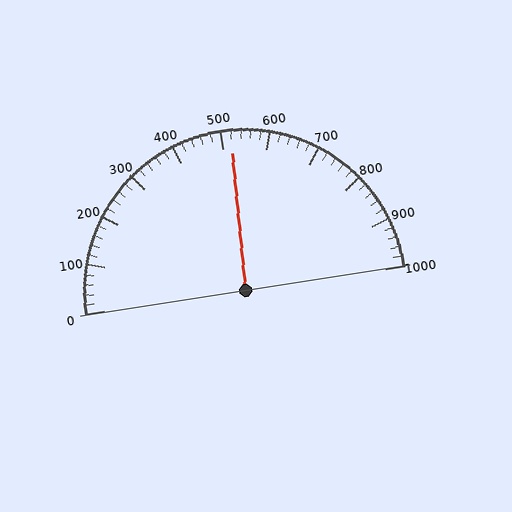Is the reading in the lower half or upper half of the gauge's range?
The reading is in the upper half of the range (0 to 1000).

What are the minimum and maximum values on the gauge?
The gauge ranges from 0 to 1000.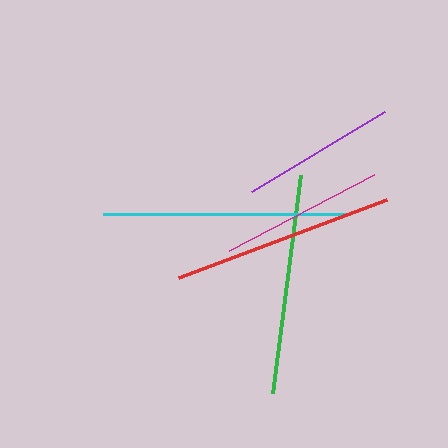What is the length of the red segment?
The red segment is approximately 222 pixels long.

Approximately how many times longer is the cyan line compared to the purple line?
The cyan line is approximately 1.6 times the length of the purple line.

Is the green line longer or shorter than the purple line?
The green line is longer than the purple line.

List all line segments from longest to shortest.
From longest to shortest: cyan, red, green, magenta, purple.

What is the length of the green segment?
The green segment is approximately 220 pixels long.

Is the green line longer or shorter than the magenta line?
The green line is longer than the magenta line.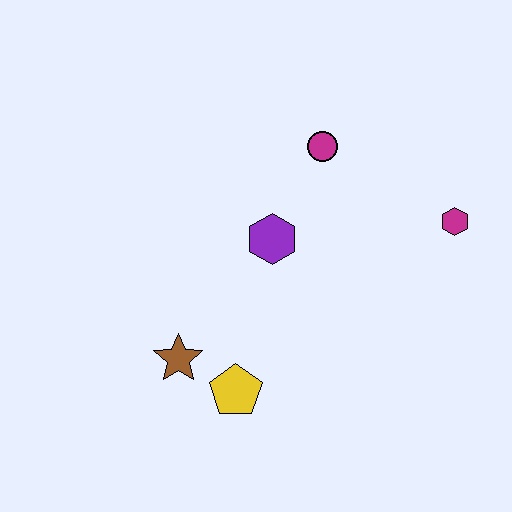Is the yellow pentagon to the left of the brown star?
No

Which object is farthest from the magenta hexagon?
The brown star is farthest from the magenta hexagon.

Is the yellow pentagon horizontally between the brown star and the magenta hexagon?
Yes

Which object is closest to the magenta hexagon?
The magenta circle is closest to the magenta hexagon.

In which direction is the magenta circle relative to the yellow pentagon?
The magenta circle is above the yellow pentagon.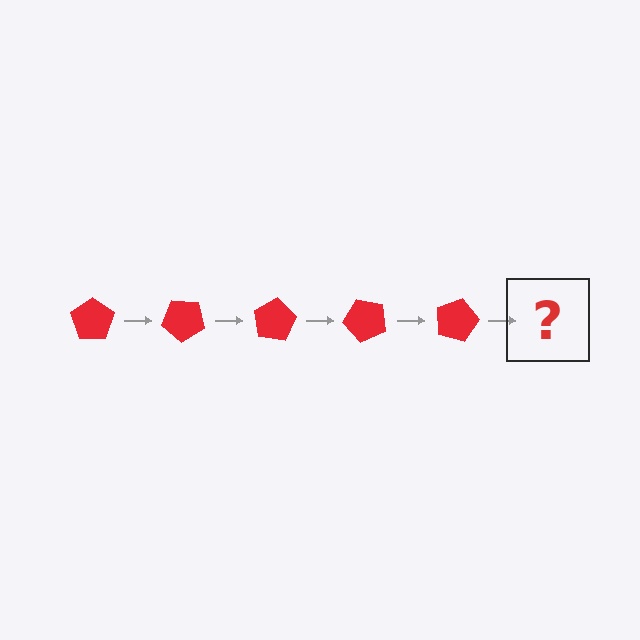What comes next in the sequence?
The next element should be a red pentagon rotated 200 degrees.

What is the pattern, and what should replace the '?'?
The pattern is that the pentagon rotates 40 degrees each step. The '?' should be a red pentagon rotated 200 degrees.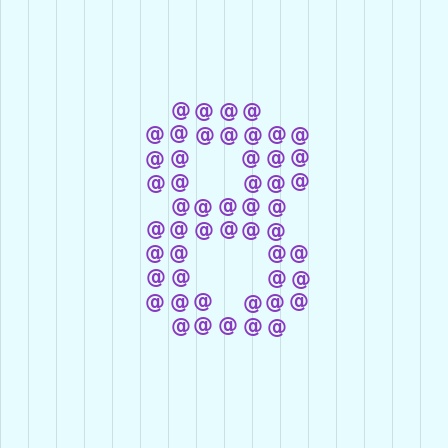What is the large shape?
The large shape is the digit 8.